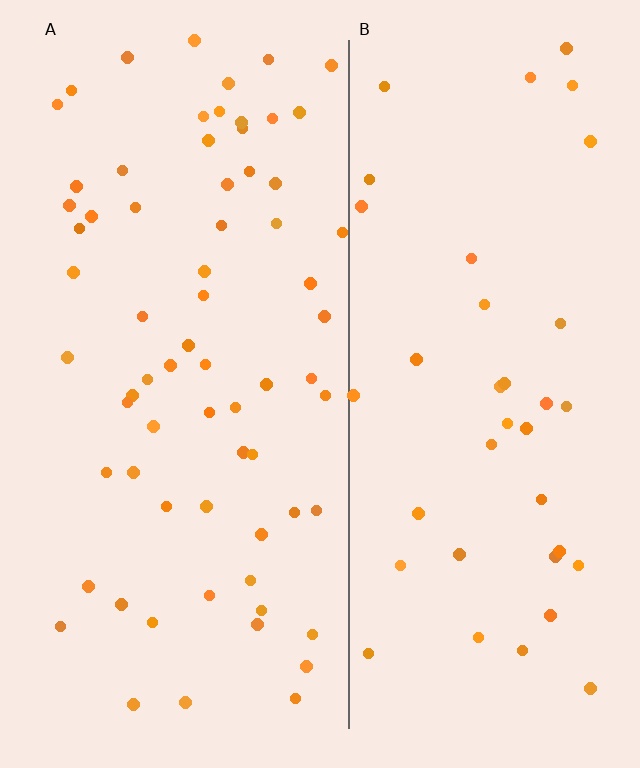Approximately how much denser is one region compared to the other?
Approximately 1.8× — region A over region B.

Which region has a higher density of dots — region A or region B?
A (the left).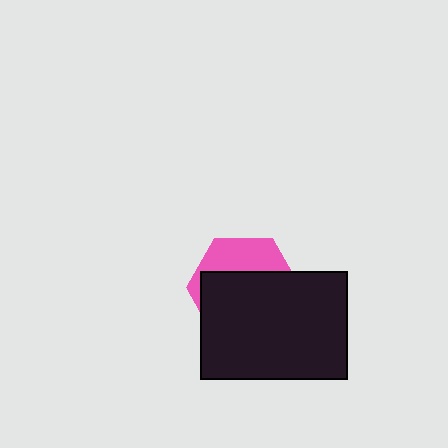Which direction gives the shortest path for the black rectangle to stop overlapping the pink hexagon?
Moving down gives the shortest separation.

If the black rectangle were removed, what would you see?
You would see the complete pink hexagon.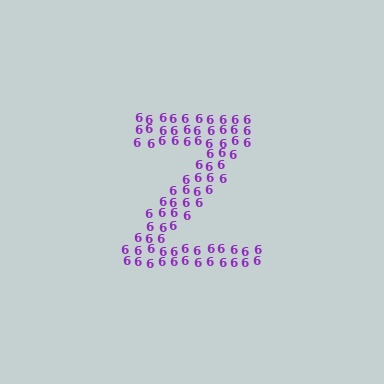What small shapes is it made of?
It is made of small digit 6's.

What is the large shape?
The large shape is the letter Z.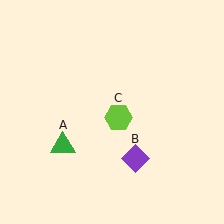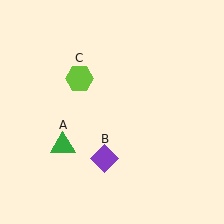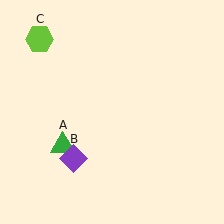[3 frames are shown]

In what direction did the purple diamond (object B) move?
The purple diamond (object B) moved left.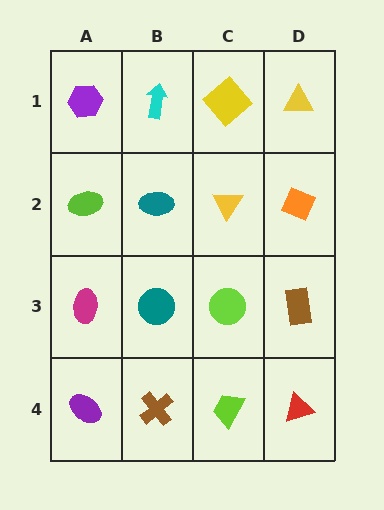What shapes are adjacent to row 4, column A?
A magenta ellipse (row 3, column A), a brown cross (row 4, column B).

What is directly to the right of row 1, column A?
A cyan arrow.